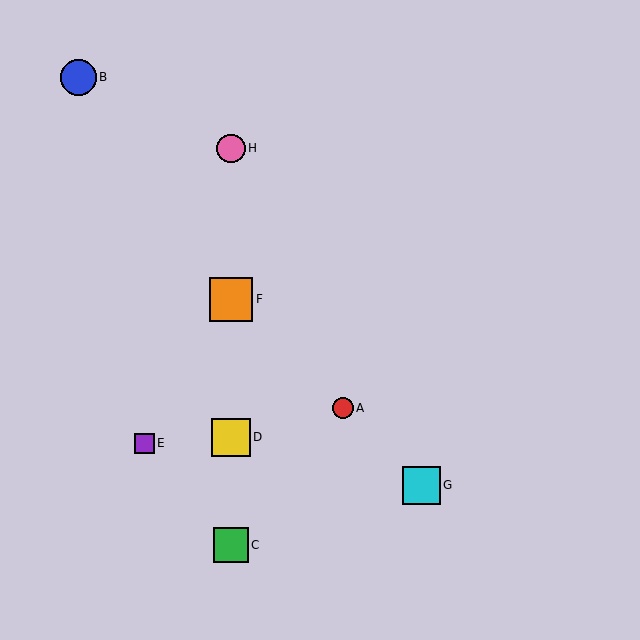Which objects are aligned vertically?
Objects C, D, F, H are aligned vertically.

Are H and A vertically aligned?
No, H is at x≈231 and A is at x≈343.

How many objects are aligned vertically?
4 objects (C, D, F, H) are aligned vertically.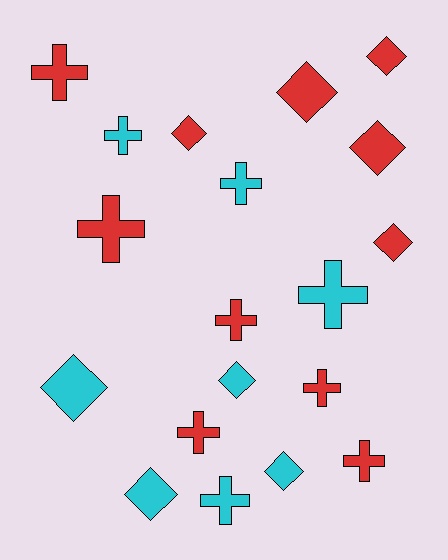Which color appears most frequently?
Red, with 11 objects.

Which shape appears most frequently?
Cross, with 10 objects.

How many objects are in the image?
There are 19 objects.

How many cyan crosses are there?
There are 4 cyan crosses.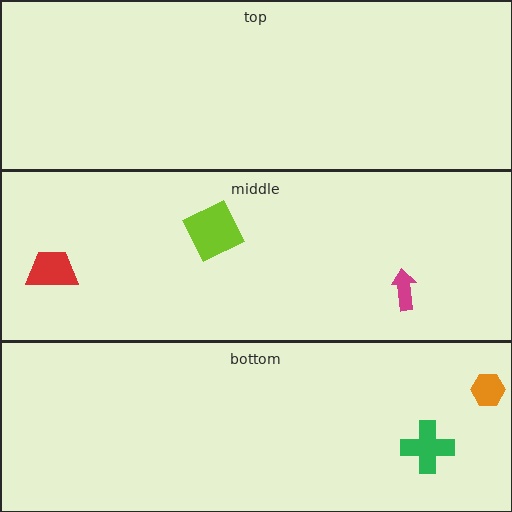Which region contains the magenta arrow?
The middle region.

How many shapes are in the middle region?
3.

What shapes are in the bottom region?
The green cross, the orange hexagon.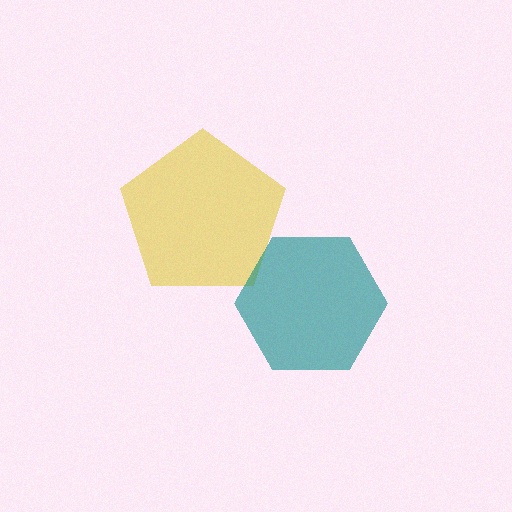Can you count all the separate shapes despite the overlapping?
Yes, there are 2 separate shapes.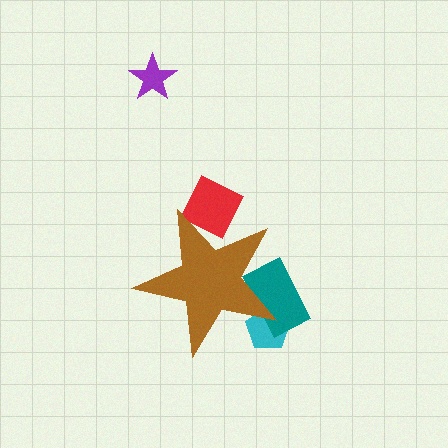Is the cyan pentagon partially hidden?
Yes, the cyan pentagon is partially hidden behind the brown star.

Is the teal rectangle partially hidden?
Yes, the teal rectangle is partially hidden behind the brown star.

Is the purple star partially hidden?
No, the purple star is fully visible.